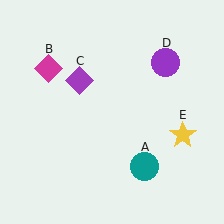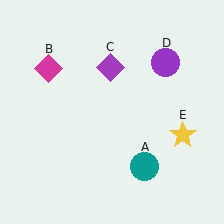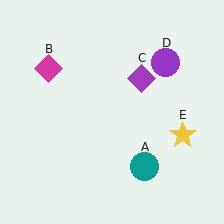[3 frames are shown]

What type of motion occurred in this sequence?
The purple diamond (object C) rotated clockwise around the center of the scene.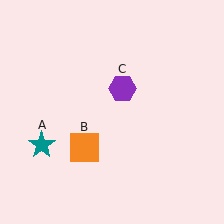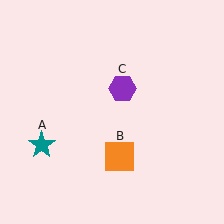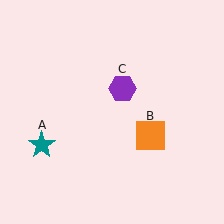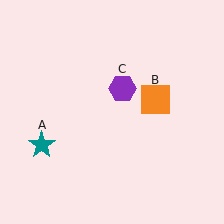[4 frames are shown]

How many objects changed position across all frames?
1 object changed position: orange square (object B).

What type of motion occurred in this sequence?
The orange square (object B) rotated counterclockwise around the center of the scene.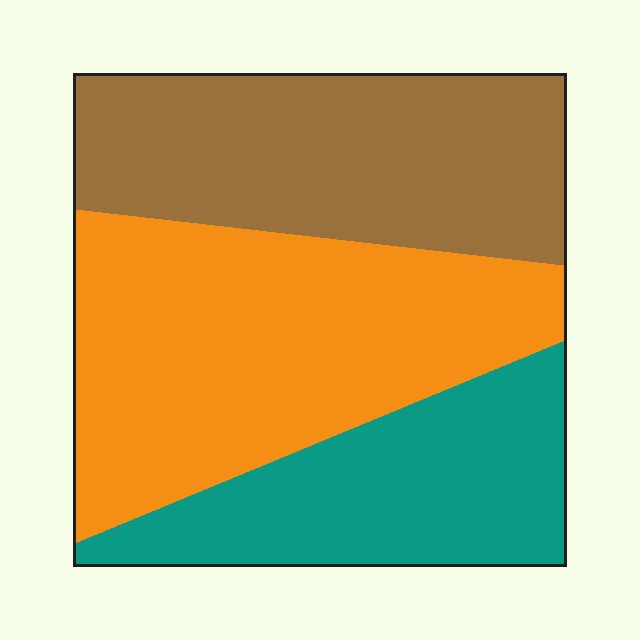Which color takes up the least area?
Teal, at roughly 25%.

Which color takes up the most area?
Orange, at roughly 40%.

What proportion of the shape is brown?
Brown takes up about one third (1/3) of the shape.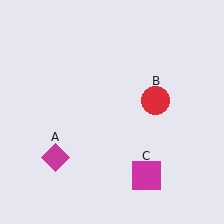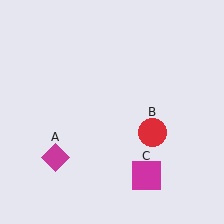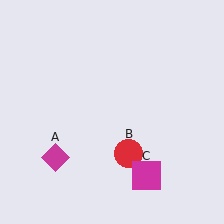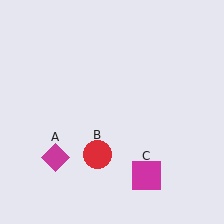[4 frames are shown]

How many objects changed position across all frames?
1 object changed position: red circle (object B).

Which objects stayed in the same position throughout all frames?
Magenta diamond (object A) and magenta square (object C) remained stationary.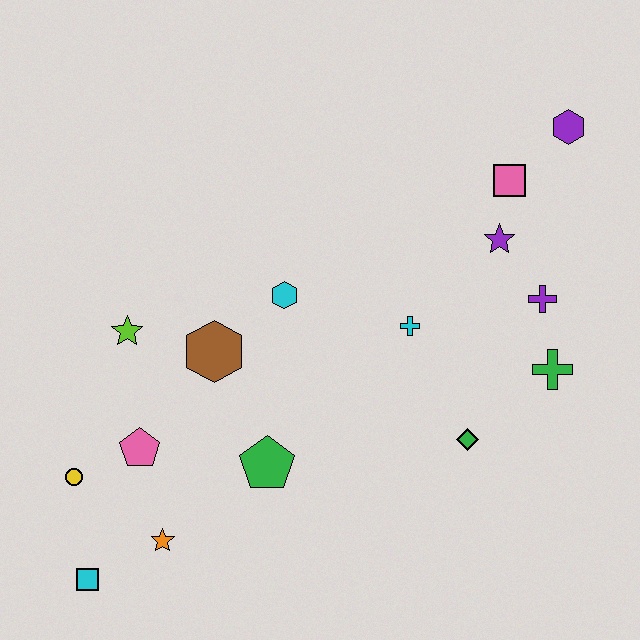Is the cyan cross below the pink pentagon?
No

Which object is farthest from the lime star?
The purple hexagon is farthest from the lime star.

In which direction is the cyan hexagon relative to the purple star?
The cyan hexagon is to the left of the purple star.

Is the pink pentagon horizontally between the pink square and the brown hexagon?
No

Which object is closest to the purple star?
The pink square is closest to the purple star.